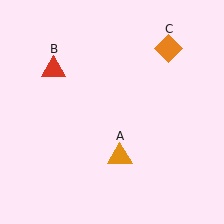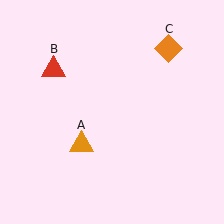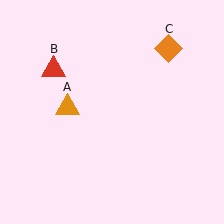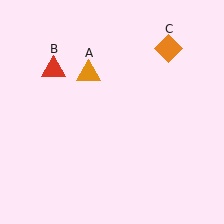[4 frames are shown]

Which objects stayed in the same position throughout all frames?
Red triangle (object B) and orange diamond (object C) remained stationary.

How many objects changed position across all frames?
1 object changed position: orange triangle (object A).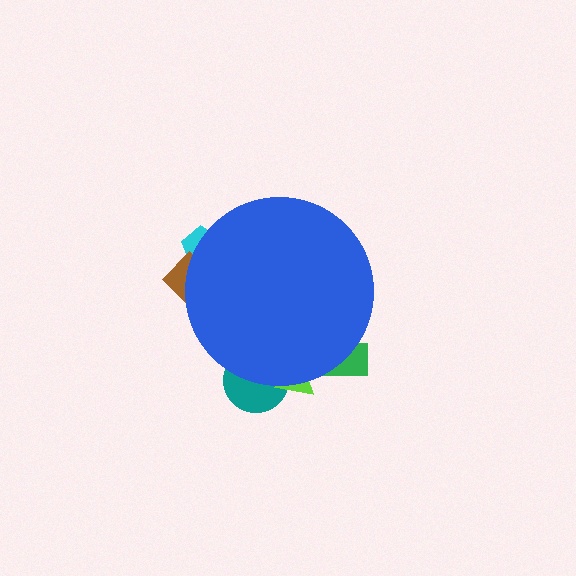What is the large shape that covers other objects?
A blue circle.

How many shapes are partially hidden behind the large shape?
5 shapes are partially hidden.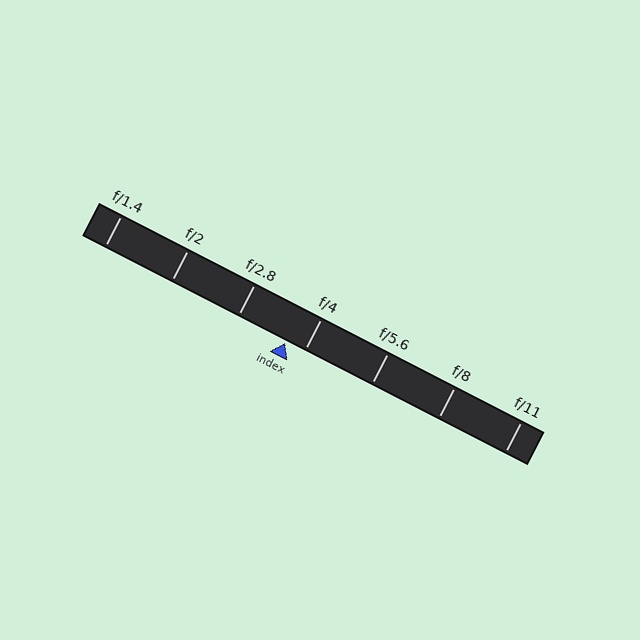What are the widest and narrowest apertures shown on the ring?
The widest aperture shown is f/1.4 and the narrowest is f/11.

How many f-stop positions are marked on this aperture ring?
There are 7 f-stop positions marked.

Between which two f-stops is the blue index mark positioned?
The index mark is between f/2.8 and f/4.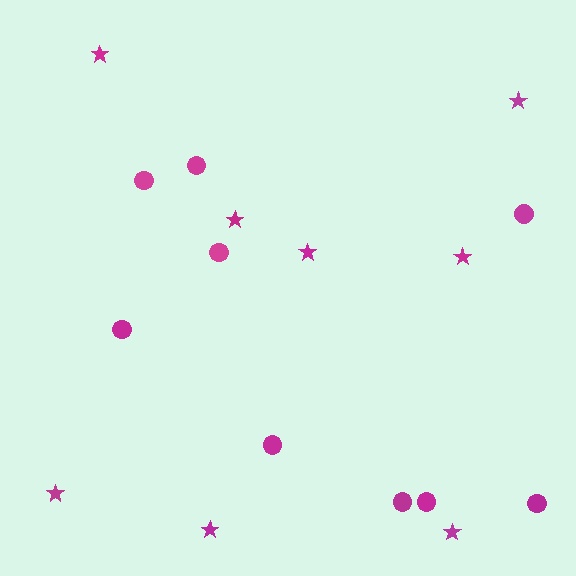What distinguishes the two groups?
There are 2 groups: one group of stars (8) and one group of circles (9).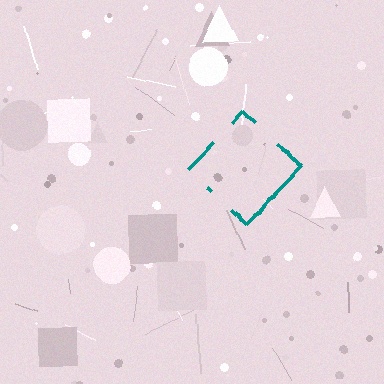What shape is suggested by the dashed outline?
The dashed outline suggests a diamond.